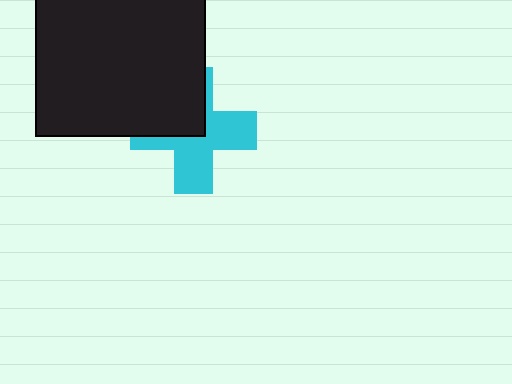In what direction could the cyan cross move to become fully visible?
The cyan cross could move toward the lower-right. That would shift it out from behind the black square entirely.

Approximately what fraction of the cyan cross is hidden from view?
Roughly 40% of the cyan cross is hidden behind the black square.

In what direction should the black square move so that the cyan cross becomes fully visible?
The black square should move toward the upper-left. That is the shortest direction to clear the overlap and leave the cyan cross fully visible.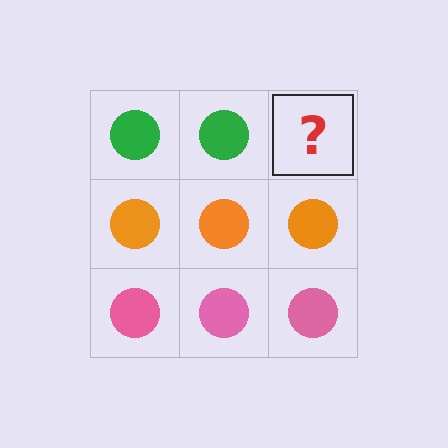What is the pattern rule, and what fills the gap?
The rule is that each row has a consistent color. The gap should be filled with a green circle.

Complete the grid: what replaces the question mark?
The question mark should be replaced with a green circle.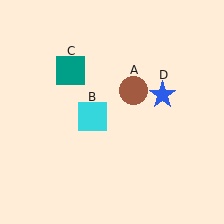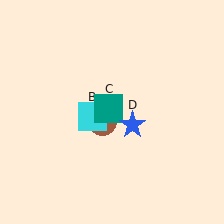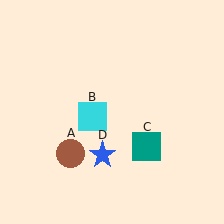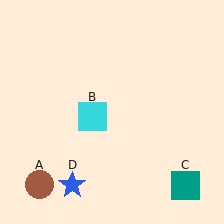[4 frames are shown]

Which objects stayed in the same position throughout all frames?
Cyan square (object B) remained stationary.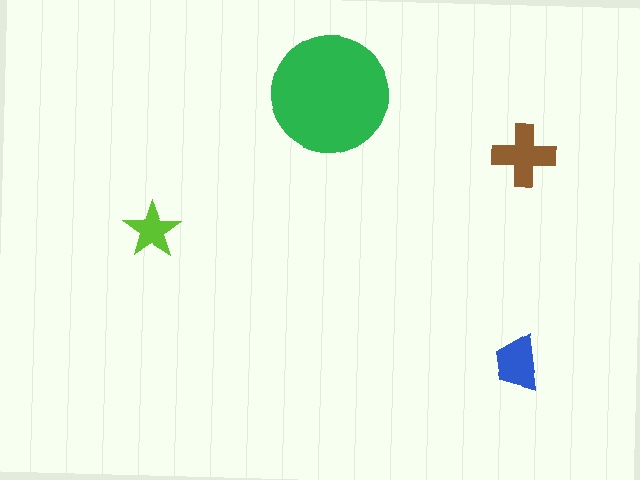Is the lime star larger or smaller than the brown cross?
Smaller.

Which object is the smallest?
The lime star.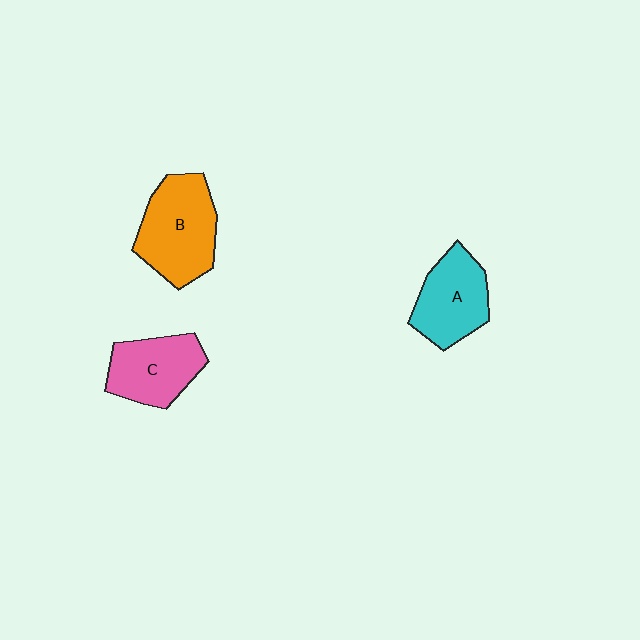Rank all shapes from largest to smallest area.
From largest to smallest: B (orange), A (cyan), C (pink).